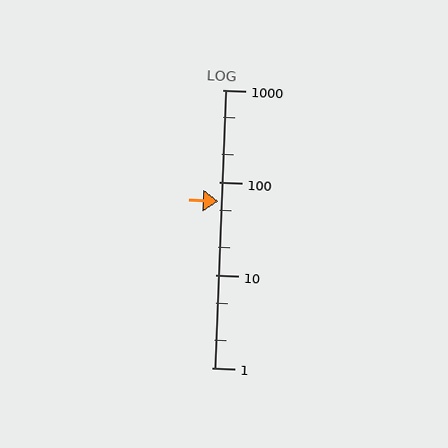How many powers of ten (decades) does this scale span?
The scale spans 3 decades, from 1 to 1000.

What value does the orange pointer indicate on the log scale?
The pointer indicates approximately 63.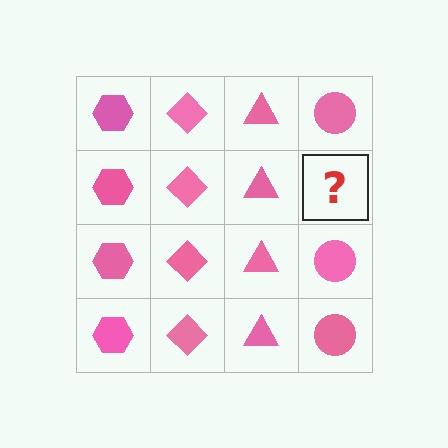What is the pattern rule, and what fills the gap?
The rule is that each column has a consistent shape. The gap should be filled with a pink circle.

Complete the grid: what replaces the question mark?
The question mark should be replaced with a pink circle.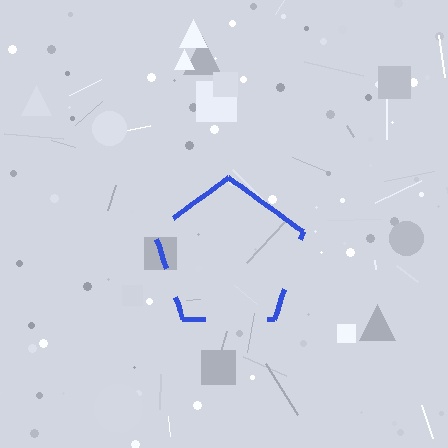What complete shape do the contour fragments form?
The contour fragments form a pentagon.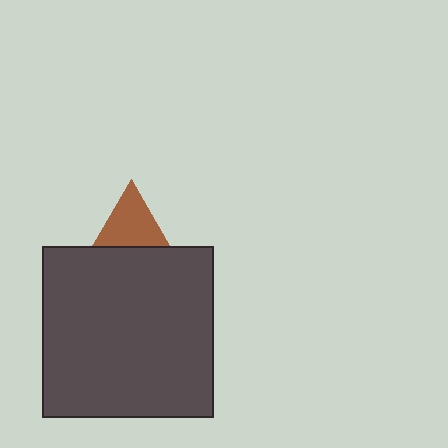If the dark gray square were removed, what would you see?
You would see the complete brown triangle.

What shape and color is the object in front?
The object in front is a dark gray square.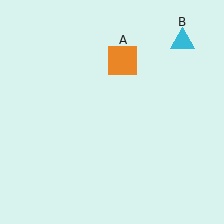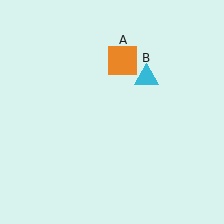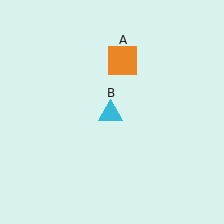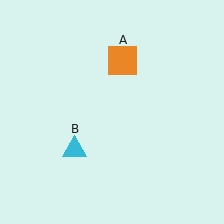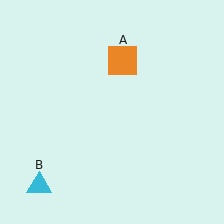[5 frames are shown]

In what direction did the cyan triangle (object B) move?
The cyan triangle (object B) moved down and to the left.